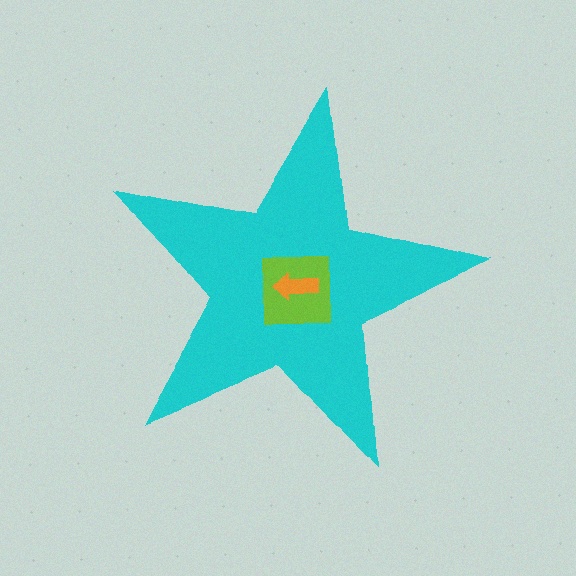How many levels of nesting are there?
3.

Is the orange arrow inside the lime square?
Yes.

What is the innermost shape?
The orange arrow.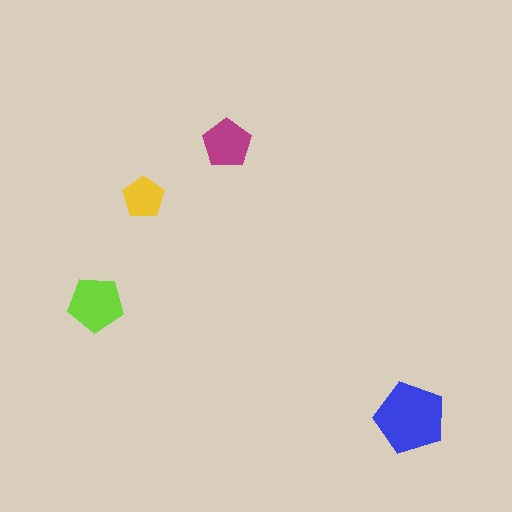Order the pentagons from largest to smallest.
the blue one, the lime one, the magenta one, the yellow one.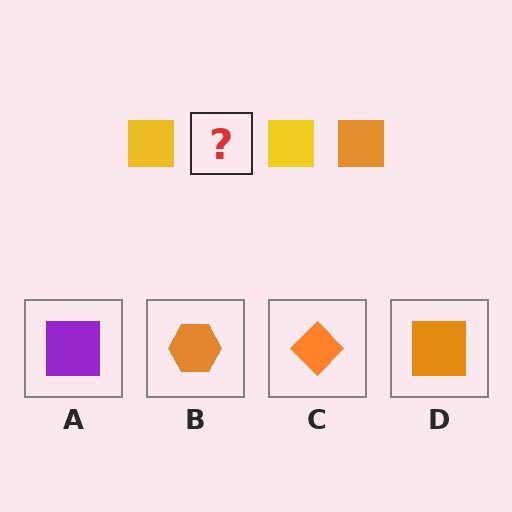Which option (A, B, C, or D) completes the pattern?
D.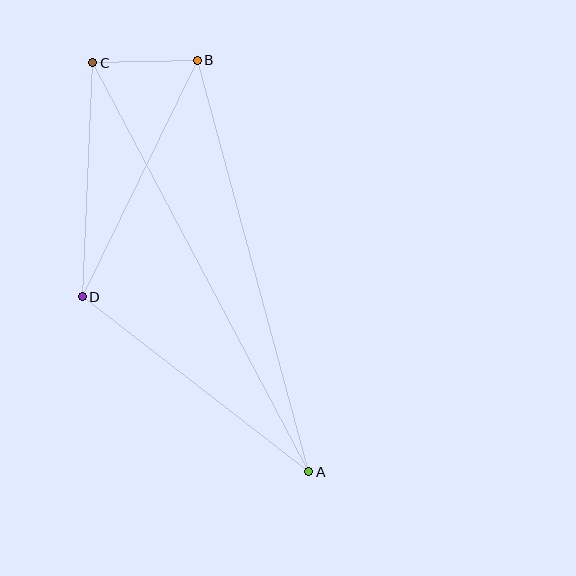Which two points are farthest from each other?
Points A and C are farthest from each other.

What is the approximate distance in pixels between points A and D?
The distance between A and D is approximately 286 pixels.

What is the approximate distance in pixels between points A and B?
The distance between A and B is approximately 426 pixels.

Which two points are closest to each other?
Points B and C are closest to each other.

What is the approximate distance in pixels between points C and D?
The distance between C and D is approximately 234 pixels.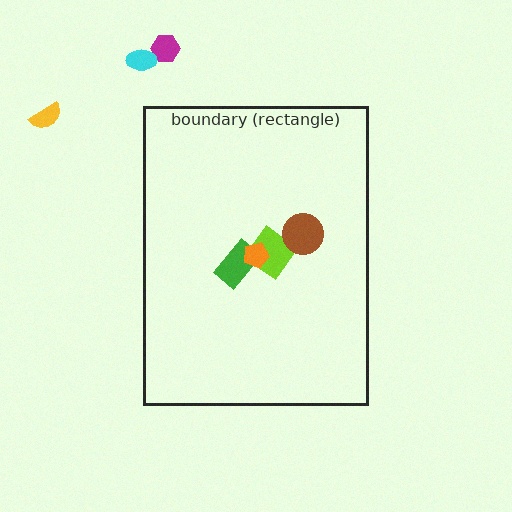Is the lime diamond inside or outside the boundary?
Inside.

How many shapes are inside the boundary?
4 inside, 3 outside.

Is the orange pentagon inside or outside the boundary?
Inside.